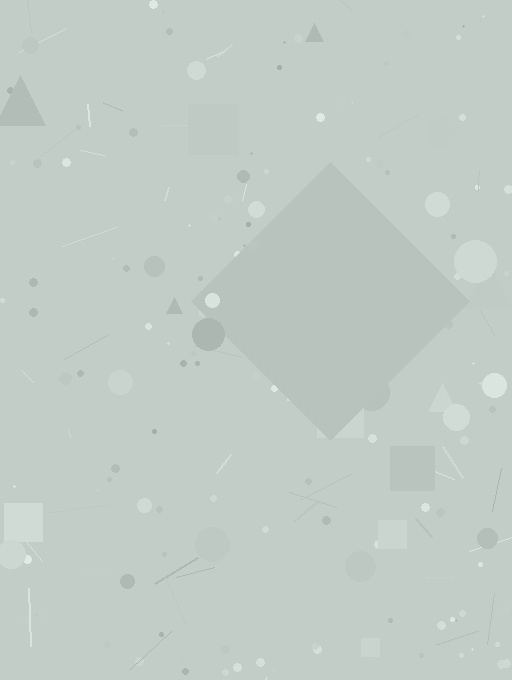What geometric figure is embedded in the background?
A diamond is embedded in the background.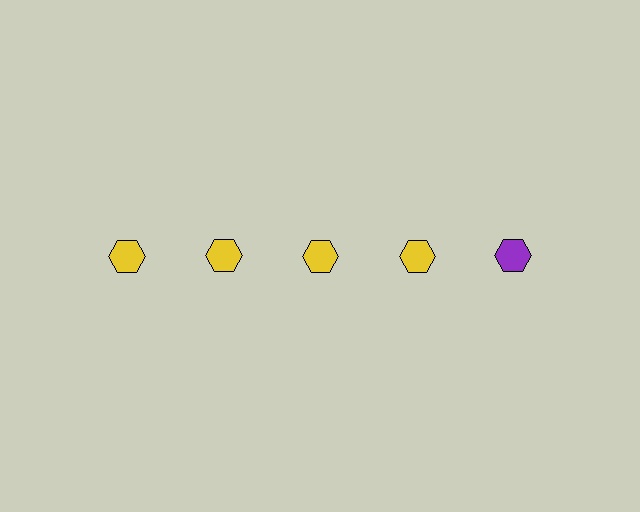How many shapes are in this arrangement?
There are 5 shapes arranged in a grid pattern.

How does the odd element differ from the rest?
It has a different color: purple instead of yellow.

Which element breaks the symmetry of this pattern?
The purple hexagon in the top row, rightmost column breaks the symmetry. All other shapes are yellow hexagons.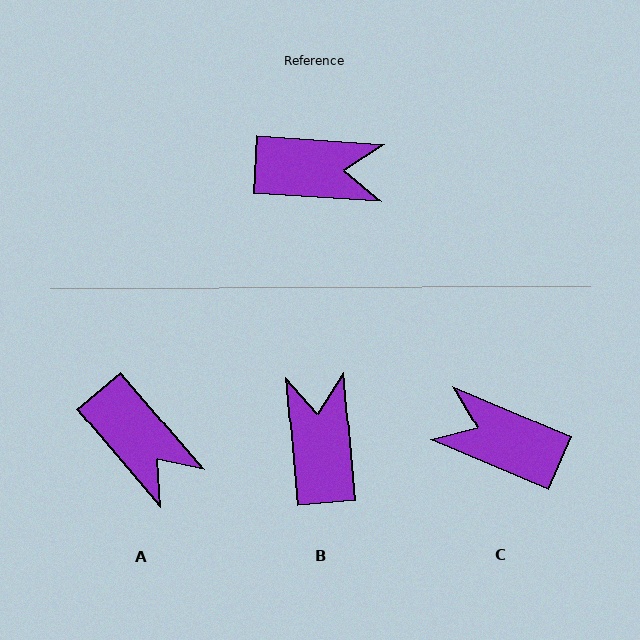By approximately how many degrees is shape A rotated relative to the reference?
Approximately 46 degrees clockwise.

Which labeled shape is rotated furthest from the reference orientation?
C, about 161 degrees away.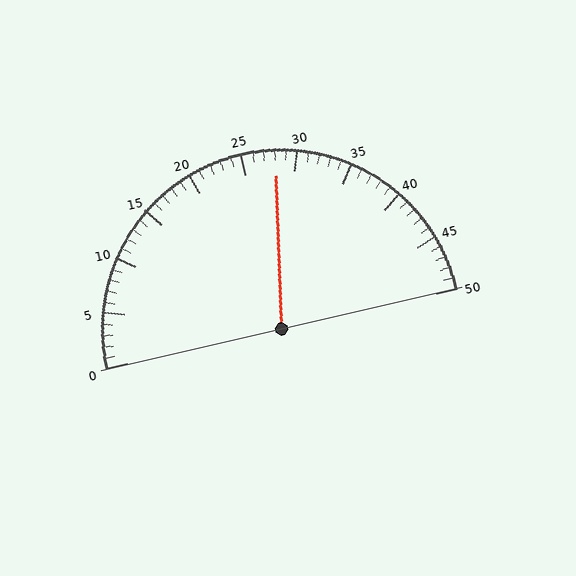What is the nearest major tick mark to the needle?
The nearest major tick mark is 30.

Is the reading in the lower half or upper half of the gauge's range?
The reading is in the upper half of the range (0 to 50).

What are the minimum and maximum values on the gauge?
The gauge ranges from 0 to 50.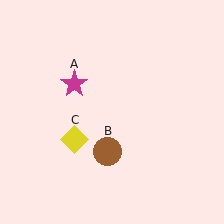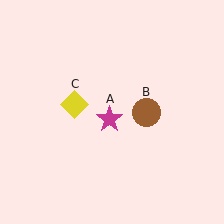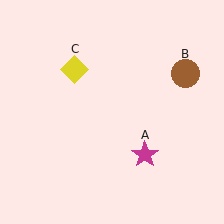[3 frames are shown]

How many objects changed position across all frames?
3 objects changed position: magenta star (object A), brown circle (object B), yellow diamond (object C).